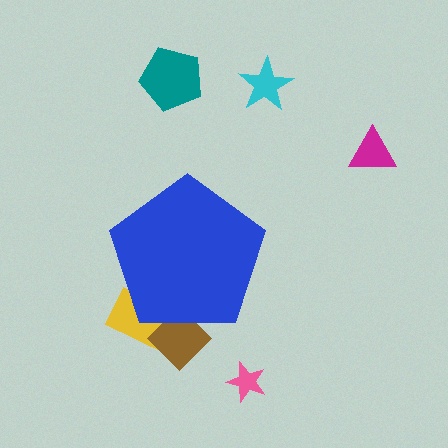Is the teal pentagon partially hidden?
No, the teal pentagon is fully visible.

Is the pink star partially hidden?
No, the pink star is fully visible.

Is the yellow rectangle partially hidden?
Yes, the yellow rectangle is partially hidden behind the blue pentagon.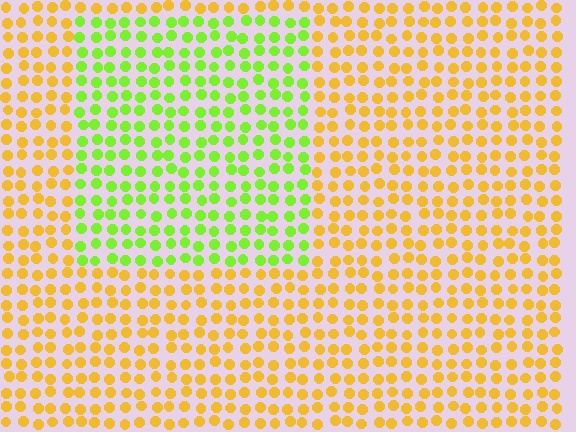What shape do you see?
I see a rectangle.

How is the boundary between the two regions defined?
The boundary is defined purely by a slight shift in hue (about 53 degrees). Spacing, size, and orientation are identical on both sides.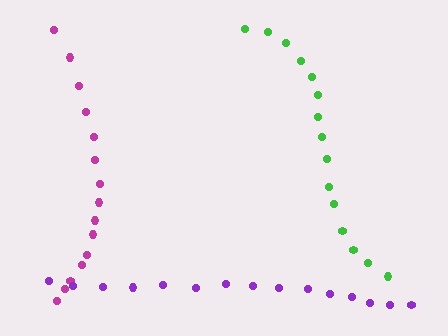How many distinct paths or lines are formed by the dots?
There are 3 distinct paths.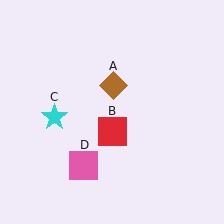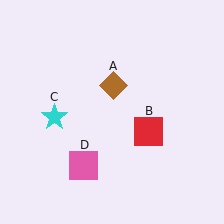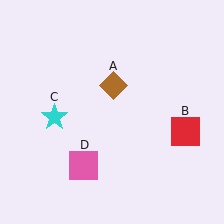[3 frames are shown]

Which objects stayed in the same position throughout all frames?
Brown diamond (object A) and cyan star (object C) and pink square (object D) remained stationary.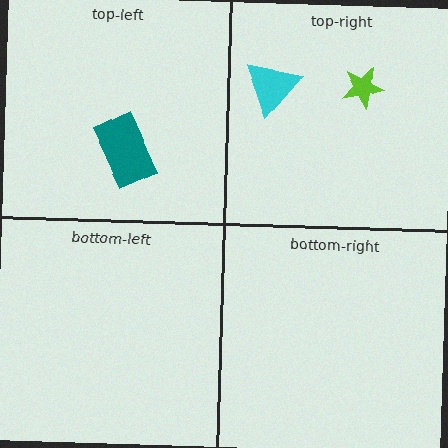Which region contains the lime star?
The top-right region.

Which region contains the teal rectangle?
The top-left region.